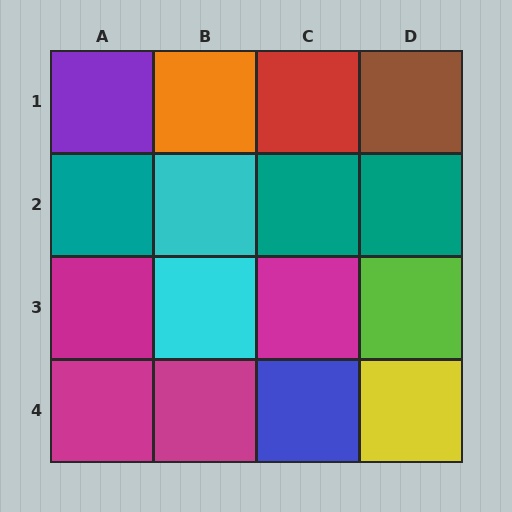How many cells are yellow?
1 cell is yellow.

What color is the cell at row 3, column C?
Magenta.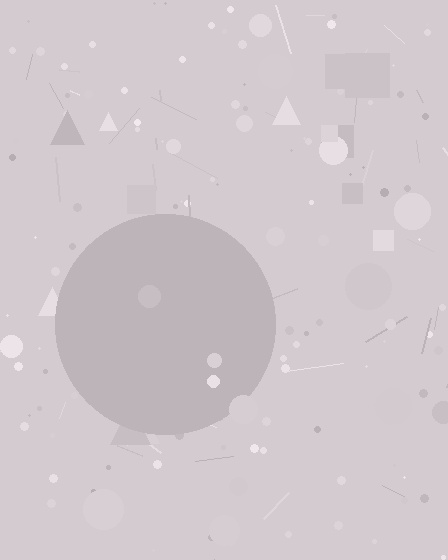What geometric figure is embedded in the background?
A circle is embedded in the background.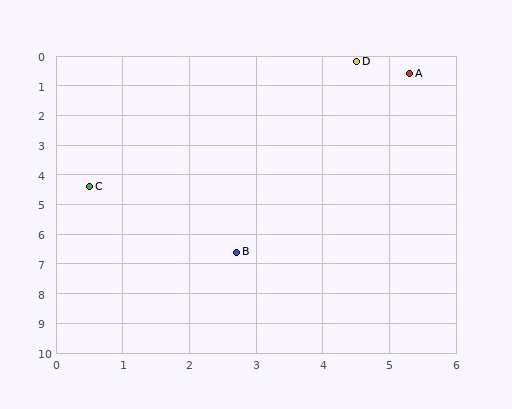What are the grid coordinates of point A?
Point A is at approximately (5.3, 0.6).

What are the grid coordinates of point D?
Point D is at approximately (4.5, 0.2).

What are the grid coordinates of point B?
Point B is at approximately (2.7, 6.6).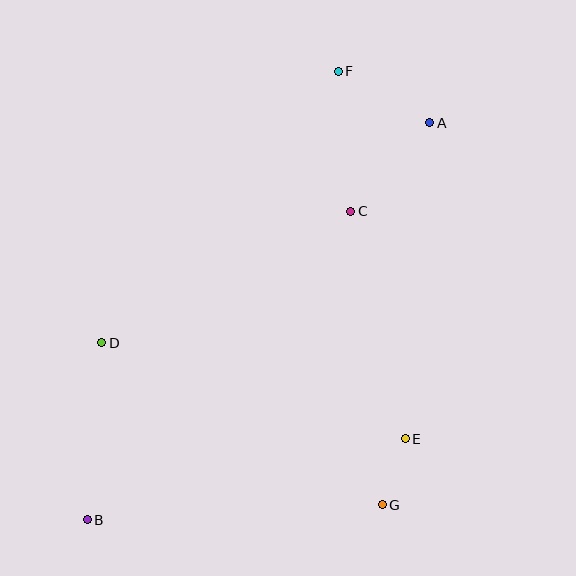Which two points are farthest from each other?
Points A and B are farthest from each other.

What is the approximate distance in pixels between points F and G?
The distance between F and G is approximately 436 pixels.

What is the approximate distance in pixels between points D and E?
The distance between D and E is approximately 318 pixels.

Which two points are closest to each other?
Points E and G are closest to each other.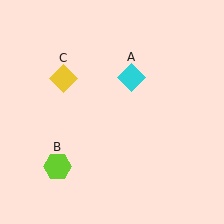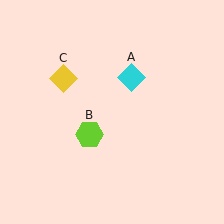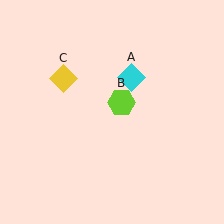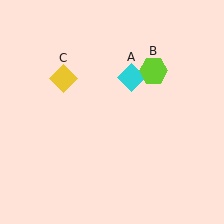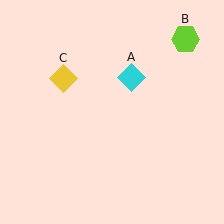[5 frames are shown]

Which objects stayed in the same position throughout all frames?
Cyan diamond (object A) and yellow diamond (object C) remained stationary.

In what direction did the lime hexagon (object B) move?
The lime hexagon (object B) moved up and to the right.